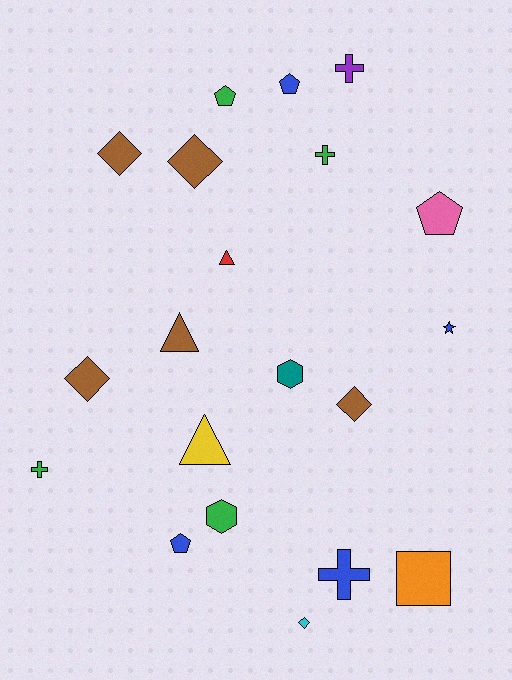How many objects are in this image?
There are 20 objects.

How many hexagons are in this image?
There are 2 hexagons.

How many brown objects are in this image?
There are 5 brown objects.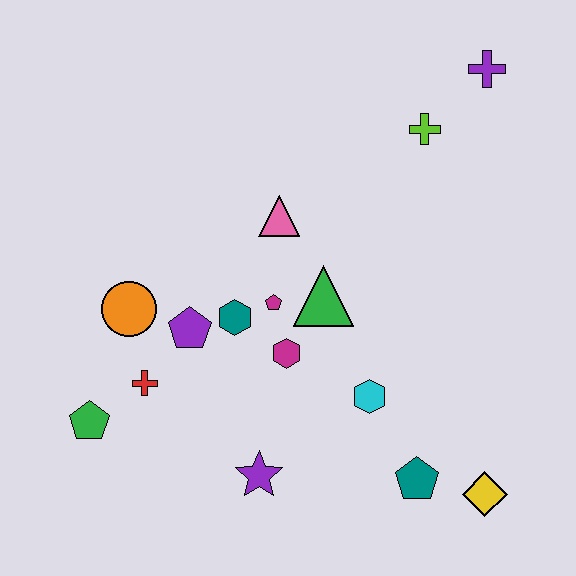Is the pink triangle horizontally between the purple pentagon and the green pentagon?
No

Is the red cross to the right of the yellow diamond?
No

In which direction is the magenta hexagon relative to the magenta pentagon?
The magenta hexagon is below the magenta pentagon.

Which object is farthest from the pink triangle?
The yellow diamond is farthest from the pink triangle.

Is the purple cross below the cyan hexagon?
No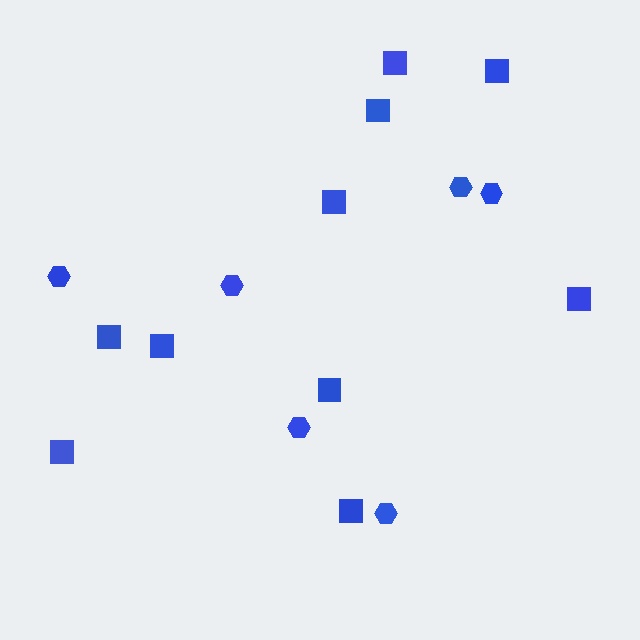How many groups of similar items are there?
There are 2 groups: one group of squares (10) and one group of hexagons (6).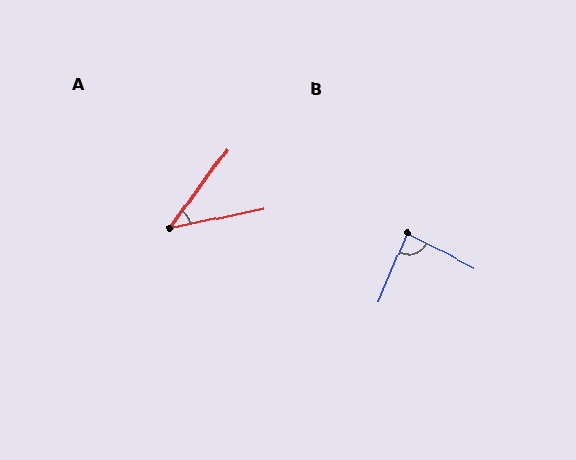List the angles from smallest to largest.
A (42°), B (86°).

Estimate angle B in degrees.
Approximately 86 degrees.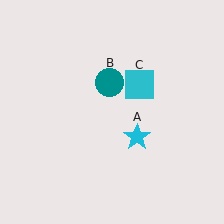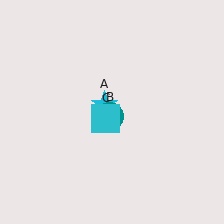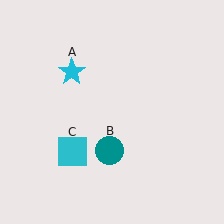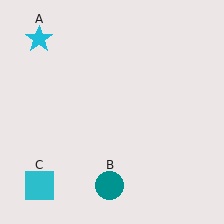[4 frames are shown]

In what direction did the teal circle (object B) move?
The teal circle (object B) moved down.